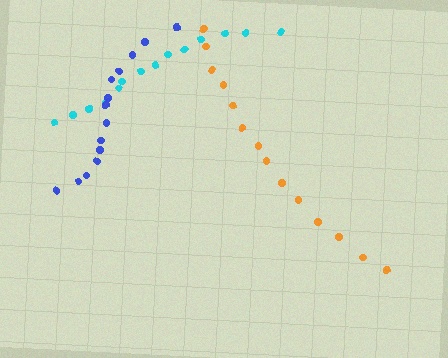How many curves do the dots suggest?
There are 3 distinct paths.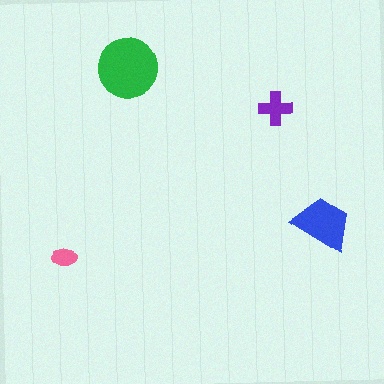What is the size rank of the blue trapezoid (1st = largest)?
2nd.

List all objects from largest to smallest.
The green circle, the blue trapezoid, the purple cross, the pink ellipse.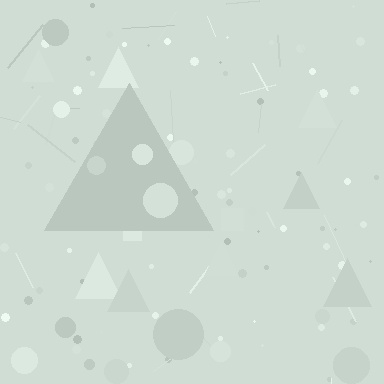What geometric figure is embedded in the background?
A triangle is embedded in the background.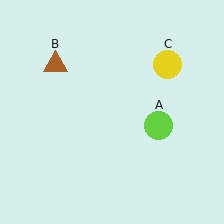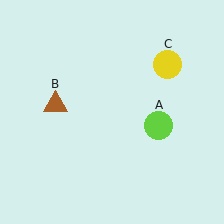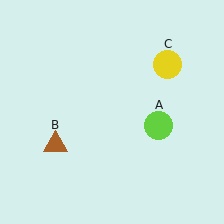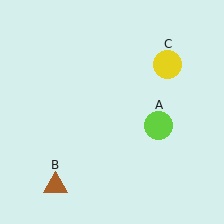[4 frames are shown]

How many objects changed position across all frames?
1 object changed position: brown triangle (object B).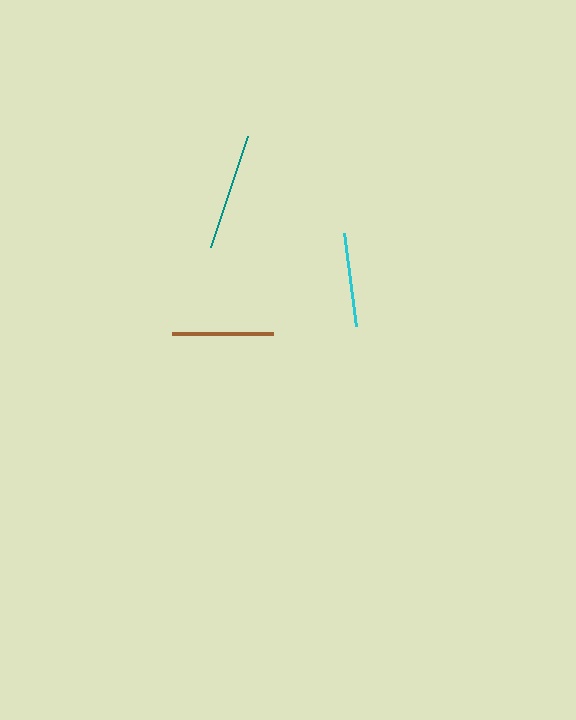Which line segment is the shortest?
The cyan line is the shortest at approximately 93 pixels.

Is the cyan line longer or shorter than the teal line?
The teal line is longer than the cyan line.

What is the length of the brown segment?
The brown segment is approximately 101 pixels long.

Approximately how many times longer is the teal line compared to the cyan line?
The teal line is approximately 1.3 times the length of the cyan line.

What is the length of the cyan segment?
The cyan segment is approximately 93 pixels long.